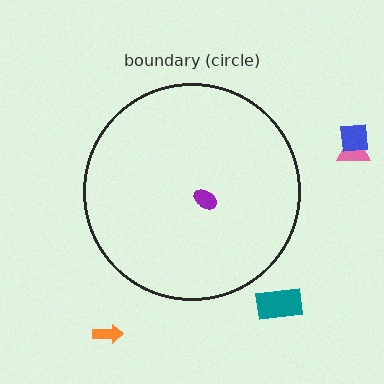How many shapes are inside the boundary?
1 inside, 4 outside.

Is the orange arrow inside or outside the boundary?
Outside.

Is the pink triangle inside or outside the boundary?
Outside.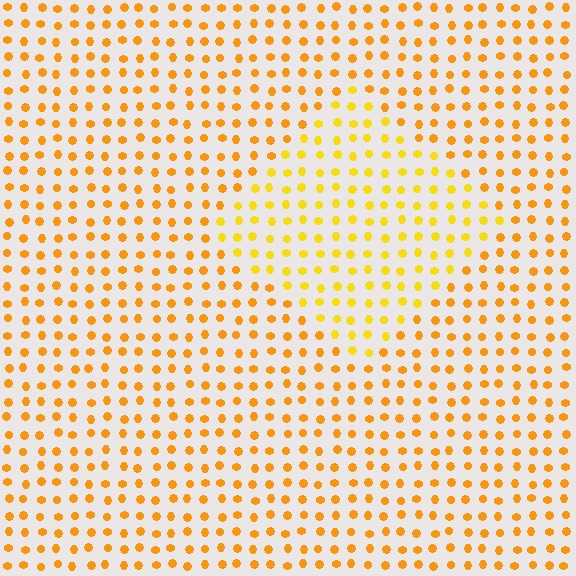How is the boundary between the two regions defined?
The boundary is defined purely by a slight shift in hue (about 19 degrees). Spacing, size, and orientation are identical on both sides.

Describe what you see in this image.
The image is filled with small orange elements in a uniform arrangement. A diamond-shaped region is visible where the elements are tinted to a slightly different hue, forming a subtle color boundary.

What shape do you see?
I see a diamond.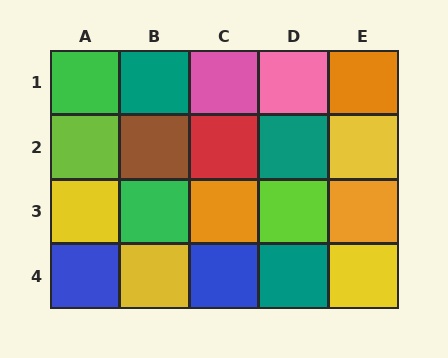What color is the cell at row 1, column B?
Teal.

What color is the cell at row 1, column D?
Pink.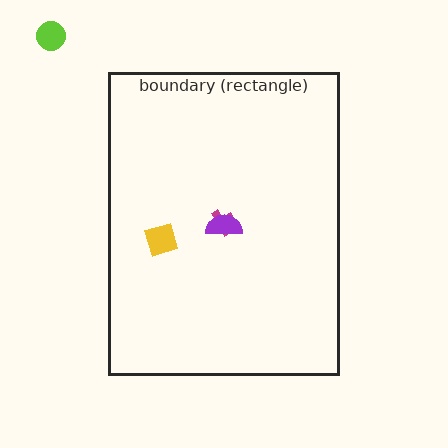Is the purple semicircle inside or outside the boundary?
Inside.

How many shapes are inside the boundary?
3 inside, 1 outside.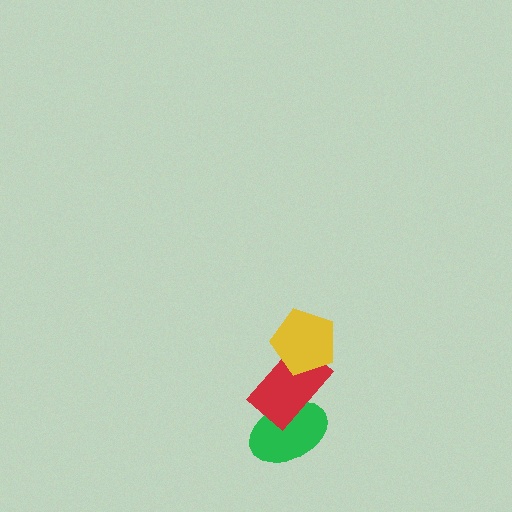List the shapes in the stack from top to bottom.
From top to bottom: the yellow pentagon, the red rectangle, the green ellipse.